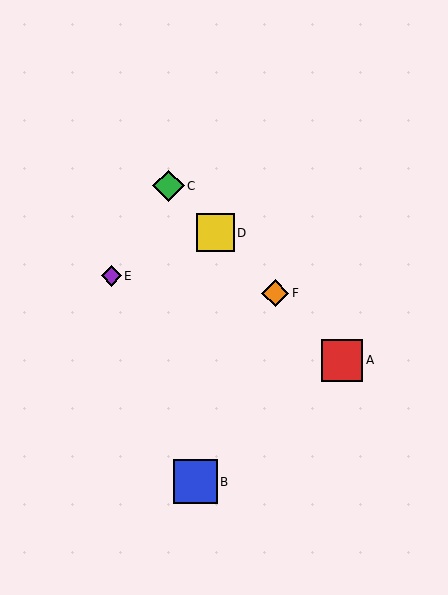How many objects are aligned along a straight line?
4 objects (A, C, D, F) are aligned along a straight line.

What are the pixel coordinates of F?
Object F is at (275, 293).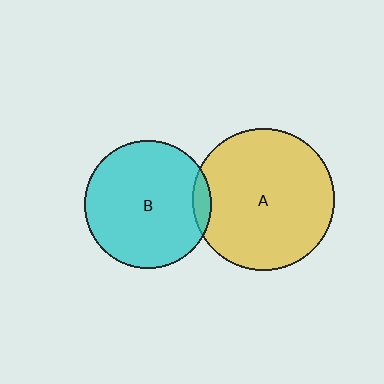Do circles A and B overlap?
Yes.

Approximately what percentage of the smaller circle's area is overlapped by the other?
Approximately 5%.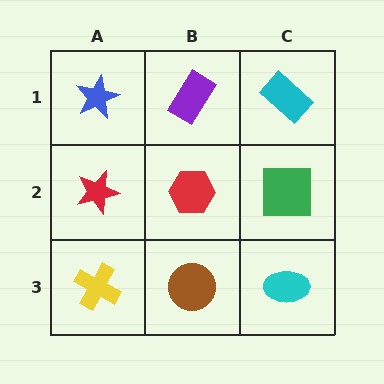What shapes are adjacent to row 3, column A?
A red star (row 2, column A), a brown circle (row 3, column B).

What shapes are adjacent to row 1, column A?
A red star (row 2, column A), a purple rectangle (row 1, column B).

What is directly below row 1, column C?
A green square.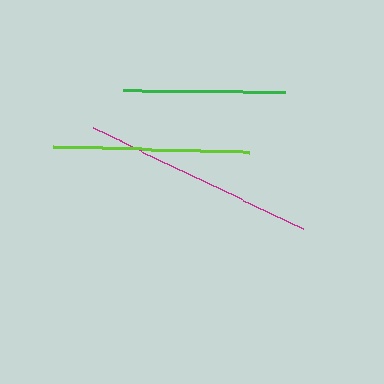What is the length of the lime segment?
The lime segment is approximately 196 pixels long.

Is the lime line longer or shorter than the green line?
The lime line is longer than the green line.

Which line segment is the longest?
The magenta line is the longest at approximately 233 pixels.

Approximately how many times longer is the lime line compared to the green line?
The lime line is approximately 1.2 times the length of the green line.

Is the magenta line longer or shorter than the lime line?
The magenta line is longer than the lime line.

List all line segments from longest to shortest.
From longest to shortest: magenta, lime, green.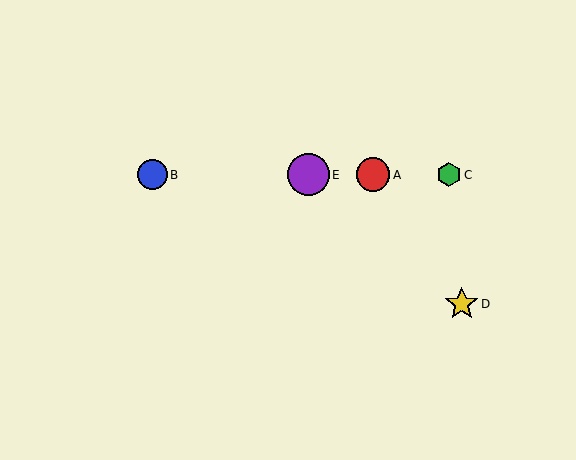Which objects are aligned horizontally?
Objects A, B, C, E are aligned horizontally.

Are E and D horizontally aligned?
No, E is at y≈175 and D is at y≈304.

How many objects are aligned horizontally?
4 objects (A, B, C, E) are aligned horizontally.